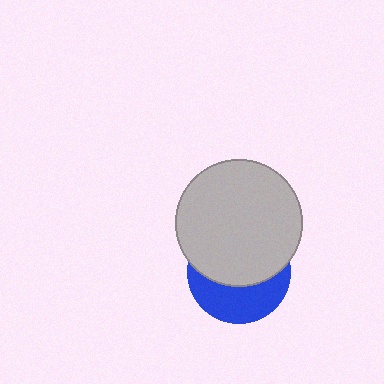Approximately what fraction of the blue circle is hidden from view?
Roughly 59% of the blue circle is hidden behind the light gray circle.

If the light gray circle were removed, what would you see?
You would see the complete blue circle.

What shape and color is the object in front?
The object in front is a light gray circle.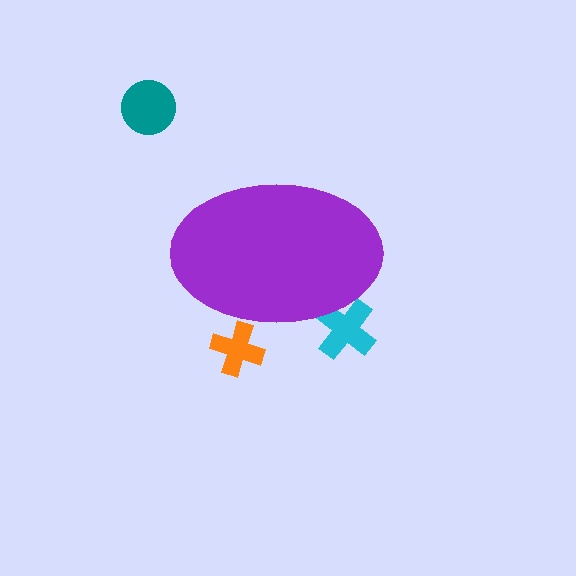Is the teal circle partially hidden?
No, the teal circle is fully visible.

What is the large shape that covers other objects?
A purple ellipse.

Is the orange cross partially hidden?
Yes, the orange cross is partially hidden behind the purple ellipse.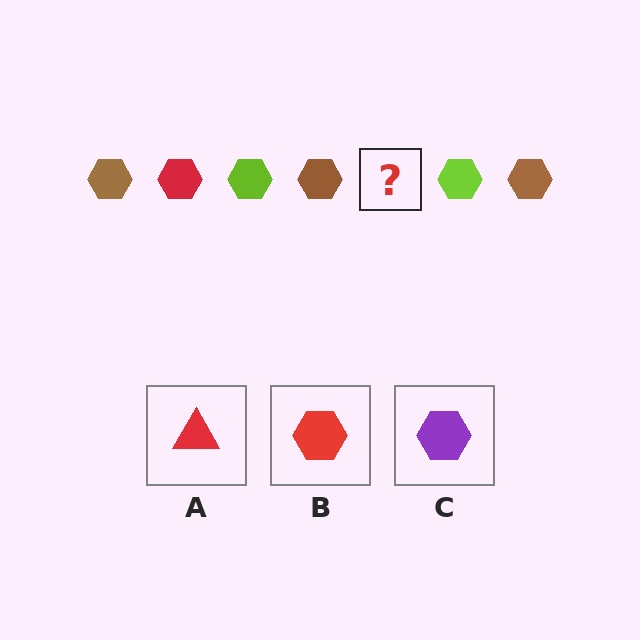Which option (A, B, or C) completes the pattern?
B.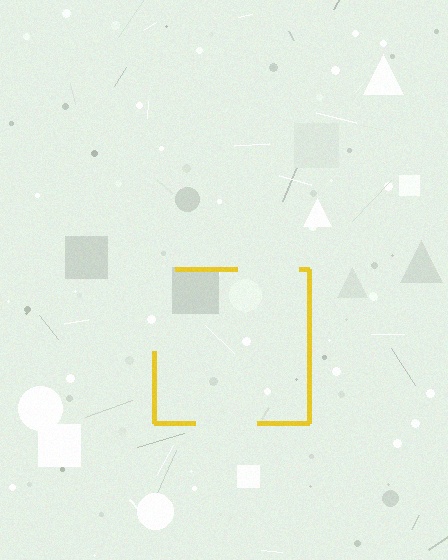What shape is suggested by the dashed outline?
The dashed outline suggests a square.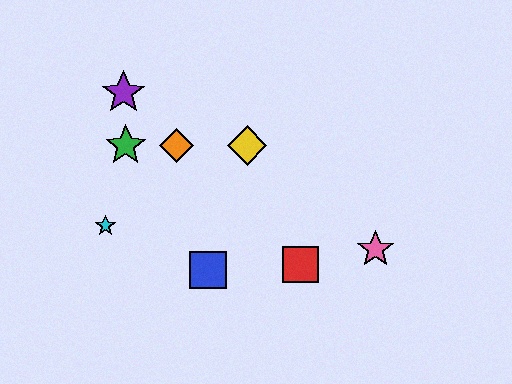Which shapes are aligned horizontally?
The green star, the yellow diamond, the orange diamond are aligned horizontally.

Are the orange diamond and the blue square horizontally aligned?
No, the orange diamond is at y≈145 and the blue square is at y≈270.